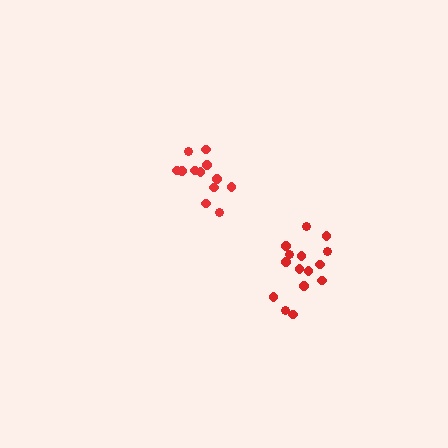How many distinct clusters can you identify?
There are 2 distinct clusters.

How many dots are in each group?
Group 1: 15 dots, Group 2: 12 dots (27 total).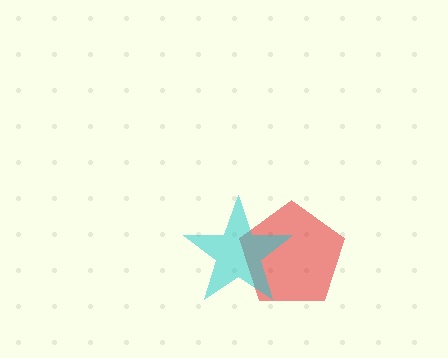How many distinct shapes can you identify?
There are 2 distinct shapes: a red pentagon, a cyan star.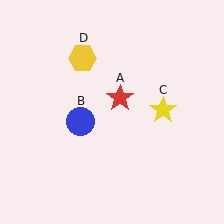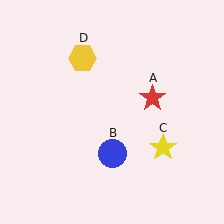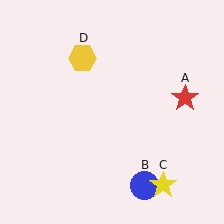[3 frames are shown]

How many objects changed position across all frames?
3 objects changed position: red star (object A), blue circle (object B), yellow star (object C).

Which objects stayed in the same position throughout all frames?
Yellow hexagon (object D) remained stationary.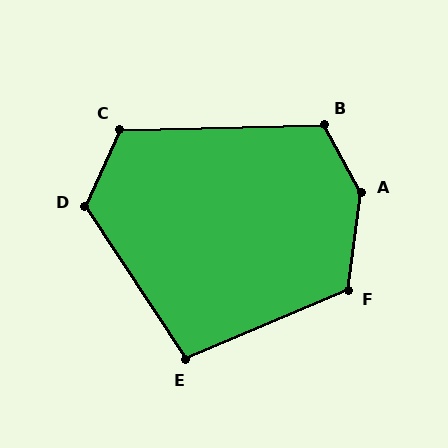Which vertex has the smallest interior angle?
E, at approximately 100 degrees.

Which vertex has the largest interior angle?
A, at approximately 144 degrees.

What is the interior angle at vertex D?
Approximately 122 degrees (obtuse).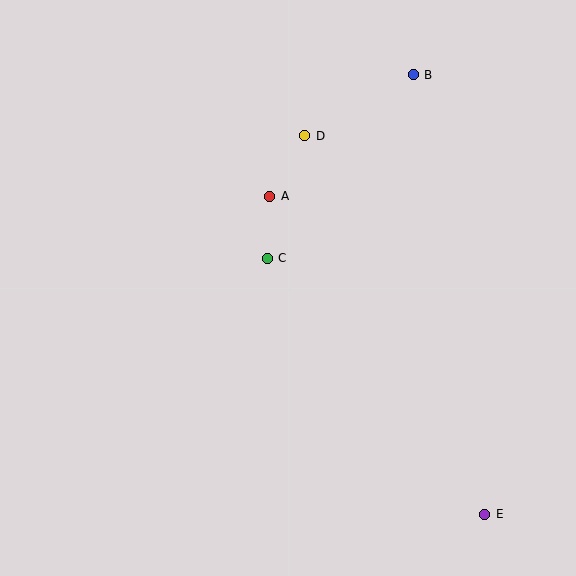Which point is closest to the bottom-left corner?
Point C is closest to the bottom-left corner.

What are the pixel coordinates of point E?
Point E is at (485, 514).